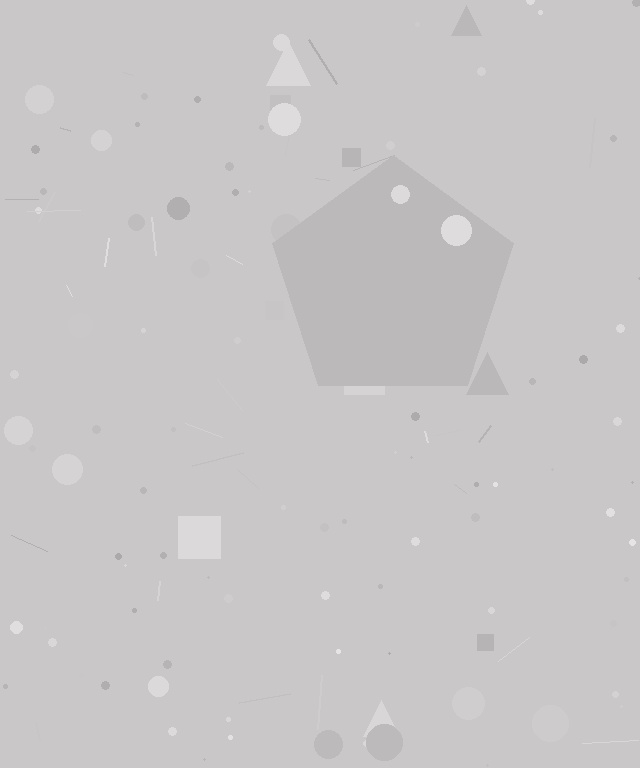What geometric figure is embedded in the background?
A pentagon is embedded in the background.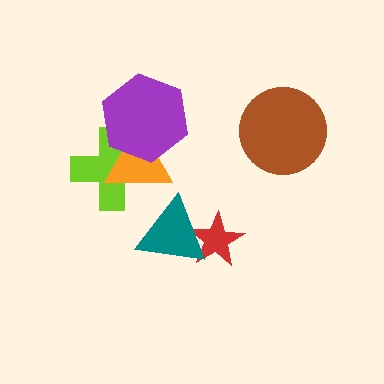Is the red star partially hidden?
Yes, it is partially covered by another shape.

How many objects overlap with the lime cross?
2 objects overlap with the lime cross.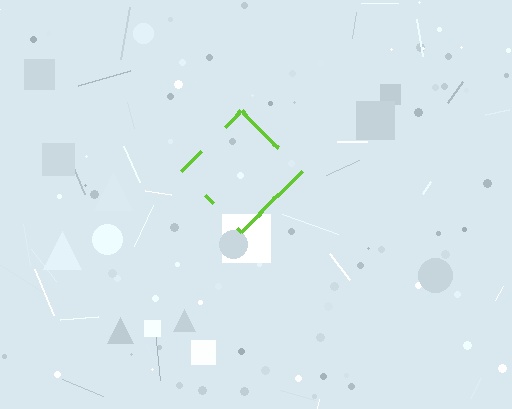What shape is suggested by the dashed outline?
The dashed outline suggests a diamond.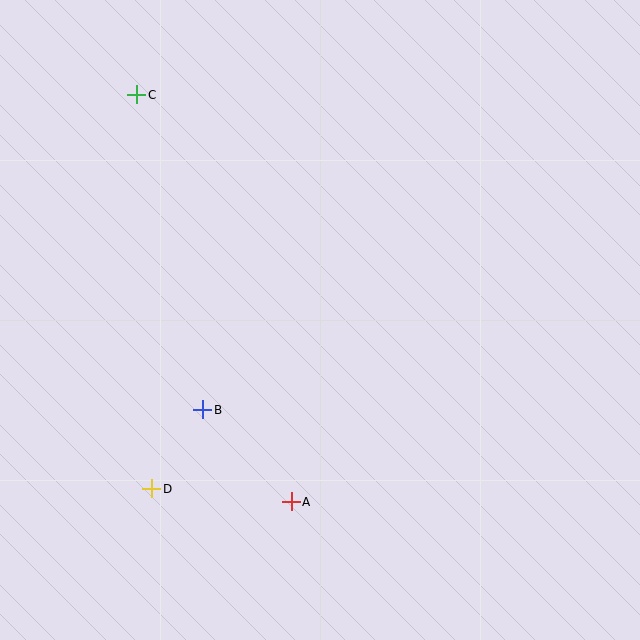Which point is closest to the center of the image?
Point B at (203, 410) is closest to the center.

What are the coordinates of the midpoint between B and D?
The midpoint between B and D is at (177, 449).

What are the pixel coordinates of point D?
Point D is at (152, 489).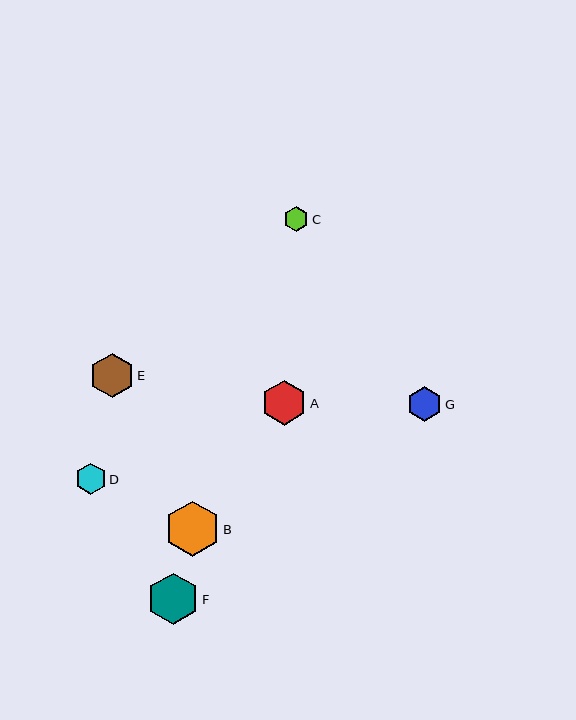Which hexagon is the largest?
Hexagon B is the largest with a size of approximately 55 pixels.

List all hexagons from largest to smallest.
From largest to smallest: B, F, A, E, G, D, C.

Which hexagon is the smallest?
Hexagon C is the smallest with a size of approximately 25 pixels.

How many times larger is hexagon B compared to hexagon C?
Hexagon B is approximately 2.3 times the size of hexagon C.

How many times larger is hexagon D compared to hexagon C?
Hexagon D is approximately 1.3 times the size of hexagon C.